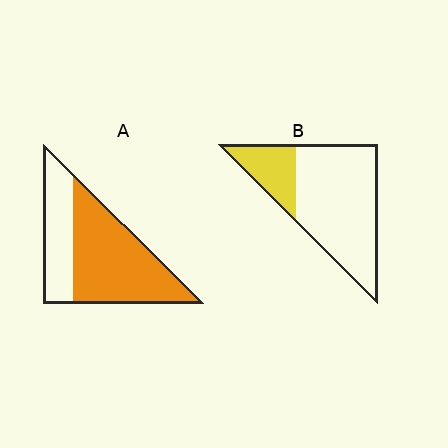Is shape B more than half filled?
No.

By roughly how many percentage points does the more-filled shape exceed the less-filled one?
By roughly 40 percentage points (A over B).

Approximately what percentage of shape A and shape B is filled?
A is approximately 65% and B is approximately 25%.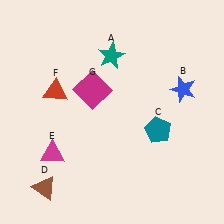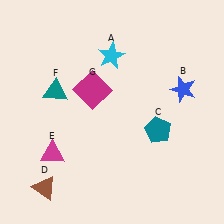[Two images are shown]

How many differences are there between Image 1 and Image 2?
There are 2 differences between the two images.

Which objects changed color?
A changed from teal to cyan. F changed from red to teal.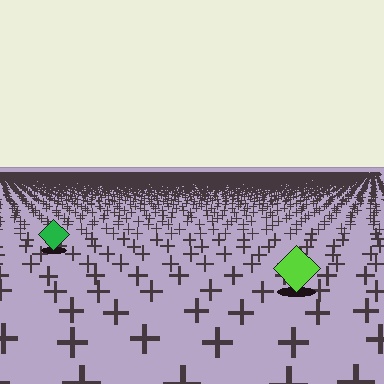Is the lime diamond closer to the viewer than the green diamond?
Yes. The lime diamond is closer — you can tell from the texture gradient: the ground texture is coarser near it.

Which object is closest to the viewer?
The lime diamond is closest. The texture marks near it are larger and more spread out.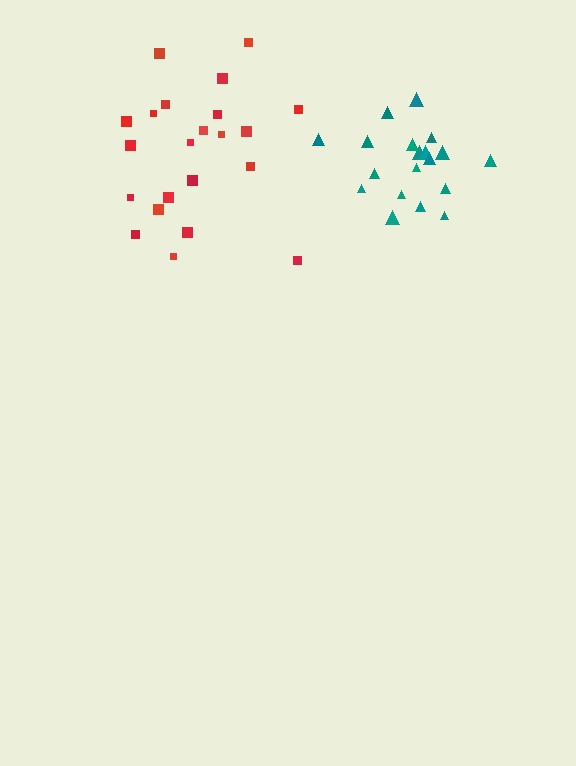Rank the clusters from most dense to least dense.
teal, red.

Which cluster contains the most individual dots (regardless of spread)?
Red (22).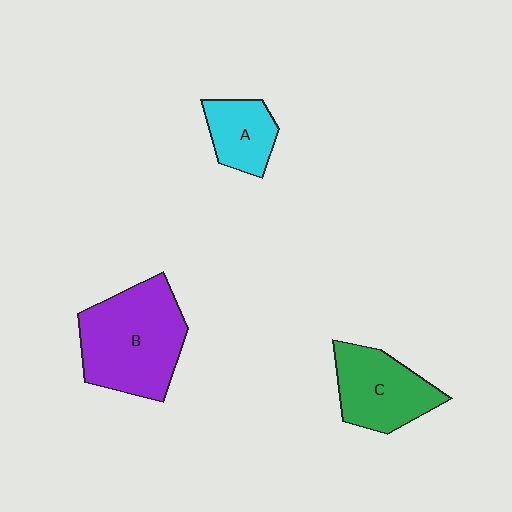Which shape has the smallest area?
Shape A (cyan).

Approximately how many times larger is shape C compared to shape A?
Approximately 1.6 times.